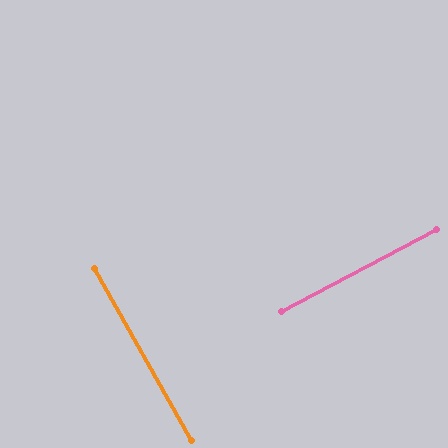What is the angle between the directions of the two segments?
Approximately 88 degrees.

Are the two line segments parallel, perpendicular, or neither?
Perpendicular — they meet at approximately 88°.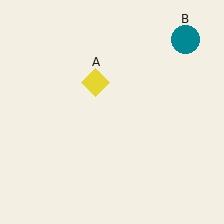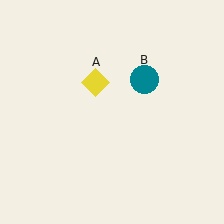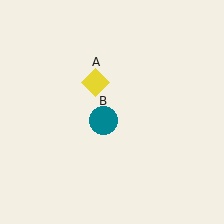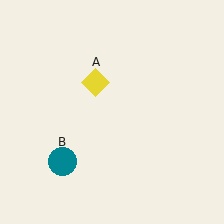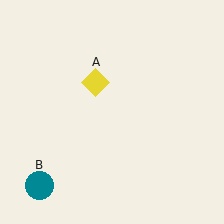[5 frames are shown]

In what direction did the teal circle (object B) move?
The teal circle (object B) moved down and to the left.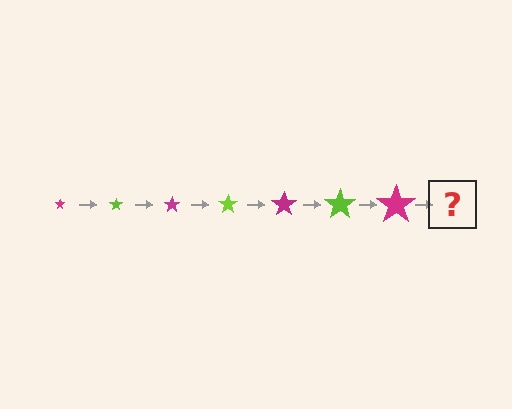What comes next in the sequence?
The next element should be a lime star, larger than the previous one.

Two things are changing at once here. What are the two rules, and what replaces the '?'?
The two rules are that the star grows larger each step and the color cycles through magenta and lime. The '?' should be a lime star, larger than the previous one.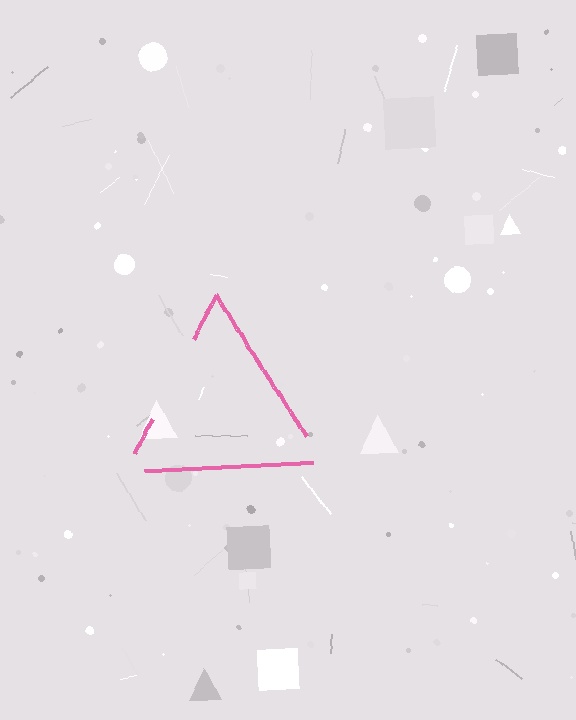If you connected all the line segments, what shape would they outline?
They would outline a triangle.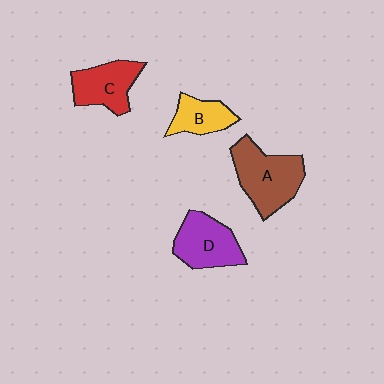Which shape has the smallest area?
Shape B (yellow).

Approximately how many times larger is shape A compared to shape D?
Approximately 1.2 times.